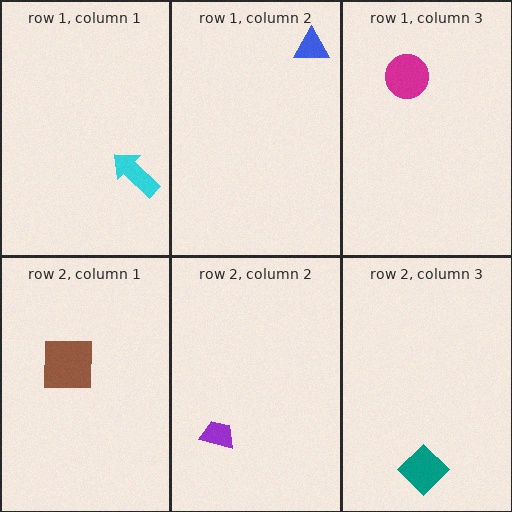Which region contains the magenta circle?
The row 1, column 3 region.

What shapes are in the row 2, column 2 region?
The purple trapezoid.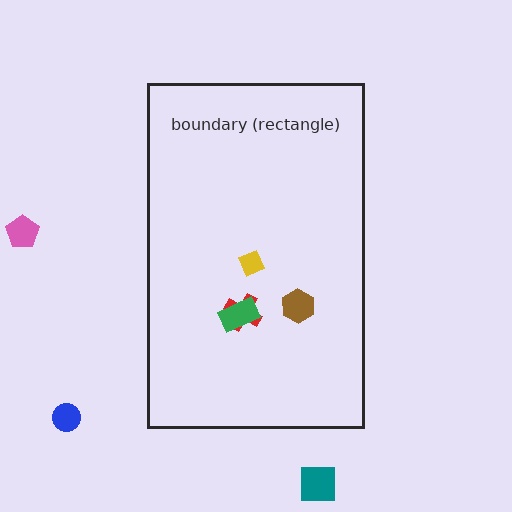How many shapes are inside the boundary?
4 inside, 3 outside.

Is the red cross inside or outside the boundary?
Inside.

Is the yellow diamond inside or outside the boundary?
Inside.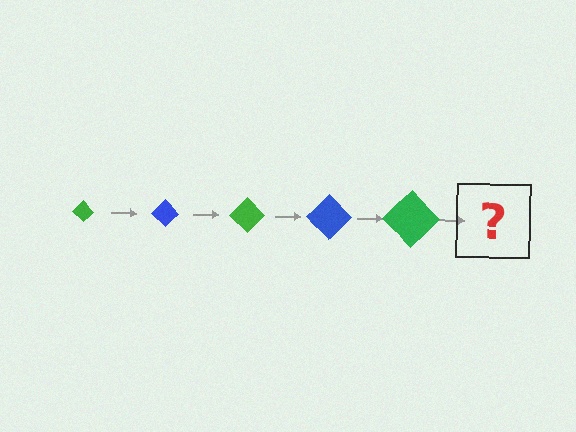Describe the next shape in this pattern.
It should be a blue diamond, larger than the previous one.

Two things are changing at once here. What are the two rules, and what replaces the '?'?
The two rules are that the diamond grows larger each step and the color cycles through green and blue. The '?' should be a blue diamond, larger than the previous one.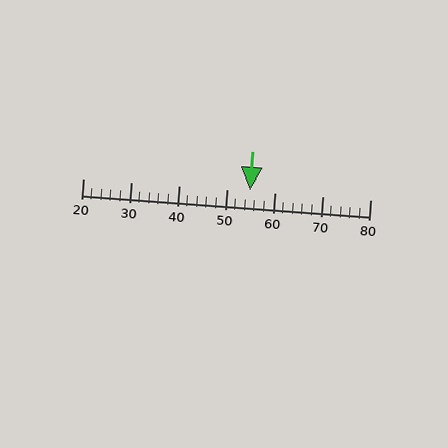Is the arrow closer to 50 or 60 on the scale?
The arrow is closer to 50.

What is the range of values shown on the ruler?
The ruler shows values from 20 to 80.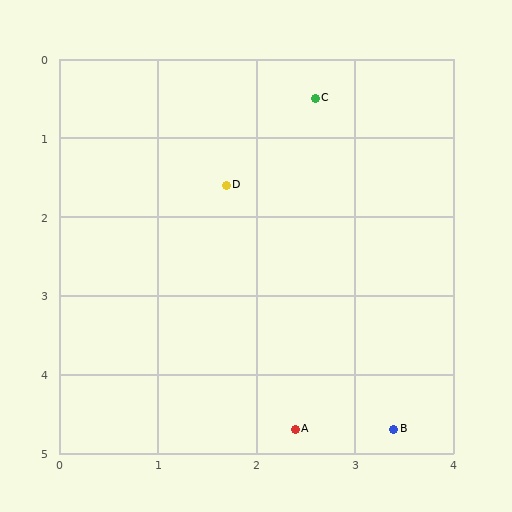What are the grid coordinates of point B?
Point B is at approximately (3.4, 4.7).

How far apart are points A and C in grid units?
Points A and C are about 4.2 grid units apart.